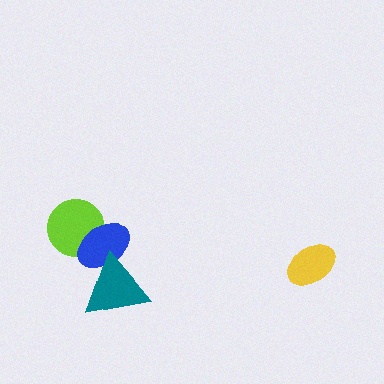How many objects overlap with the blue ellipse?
2 objects overlap with the blue ellipse.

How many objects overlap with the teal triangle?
1 object overlaps with the teal triangle.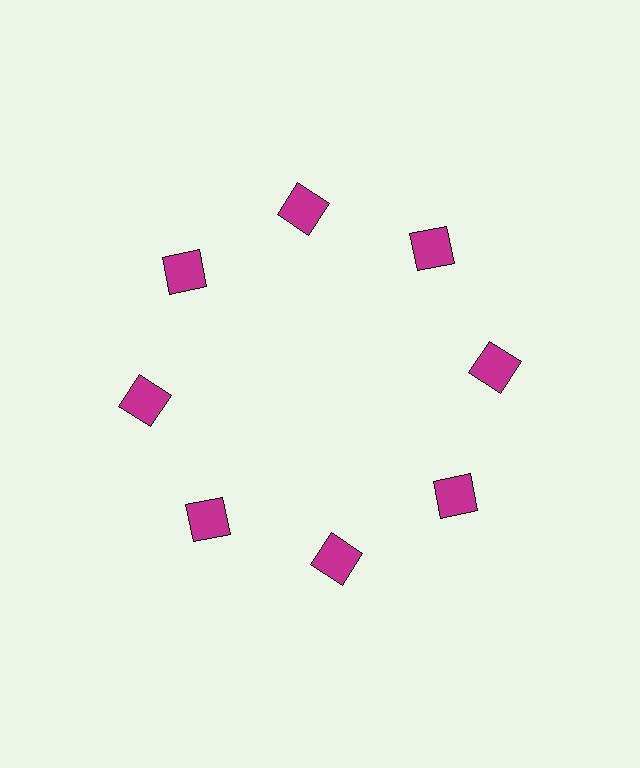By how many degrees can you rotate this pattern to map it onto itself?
The pattern maps onto itself every 45 degrees of rotation.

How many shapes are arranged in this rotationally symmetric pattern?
There are 8 shapes, arranged in 8 groups of 1.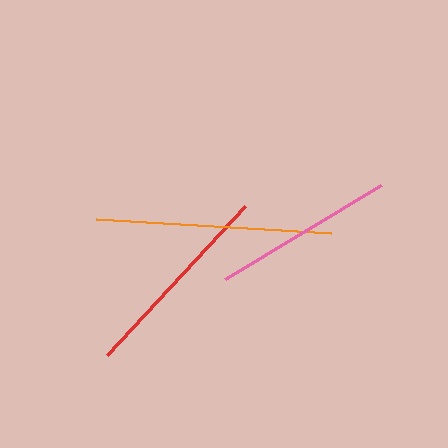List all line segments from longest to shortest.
From longest to shortest: orange, red, pink.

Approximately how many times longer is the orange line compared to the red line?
The orange line is approximately 1.2 times the length of the red line.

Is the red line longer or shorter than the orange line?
The orange line is longer than the red line.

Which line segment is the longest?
The orange line is the longest at approximately 235 pixels.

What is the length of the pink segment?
The pink segment is approximately 183 pixels long.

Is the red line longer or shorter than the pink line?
The red line is longer than the pink line.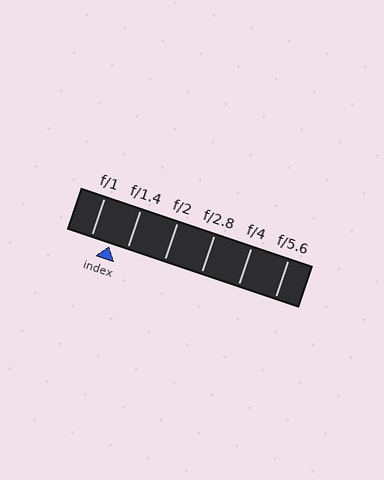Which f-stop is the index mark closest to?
The index mark is closest to f/1.4.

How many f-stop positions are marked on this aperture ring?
There are 6 f-stop positions marked.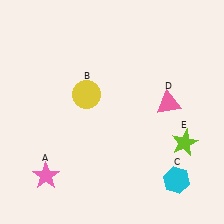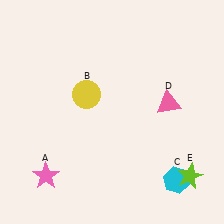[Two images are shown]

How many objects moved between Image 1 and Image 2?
1 object moved between the two images.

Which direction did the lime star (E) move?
The lime star (E) moved down.